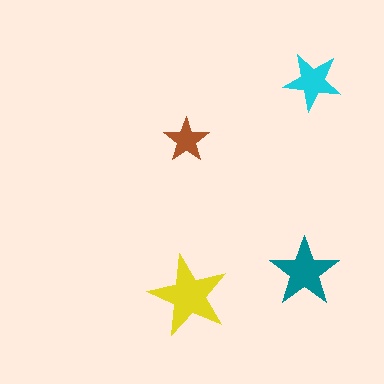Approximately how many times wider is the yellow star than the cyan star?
About 1.5 times wider.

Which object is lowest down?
The yellow star is bottommost.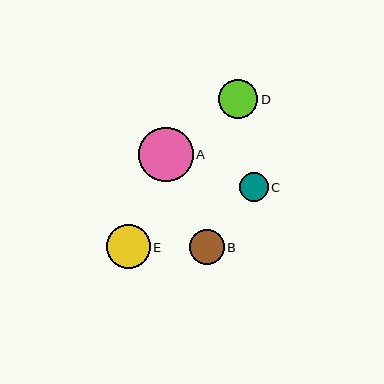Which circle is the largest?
Circle A is the largest with a size of approximately 55 pixels.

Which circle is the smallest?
Circle C is the smallest with a size of approximately 29 pixels.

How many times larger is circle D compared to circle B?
Circle D is approximately 1.1 times the size of circle B.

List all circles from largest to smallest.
From largest to smallest: A, E, D, B, C.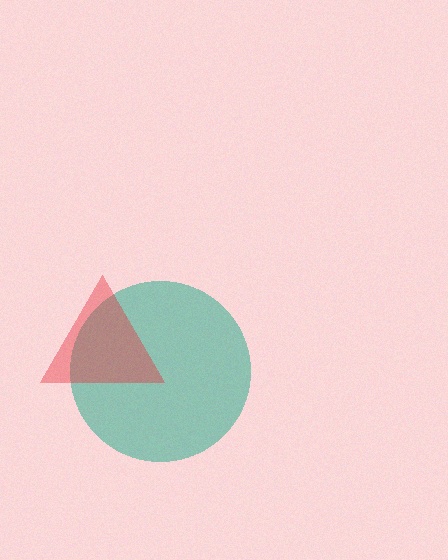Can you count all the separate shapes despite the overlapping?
Yes, there are 2 separate shapes.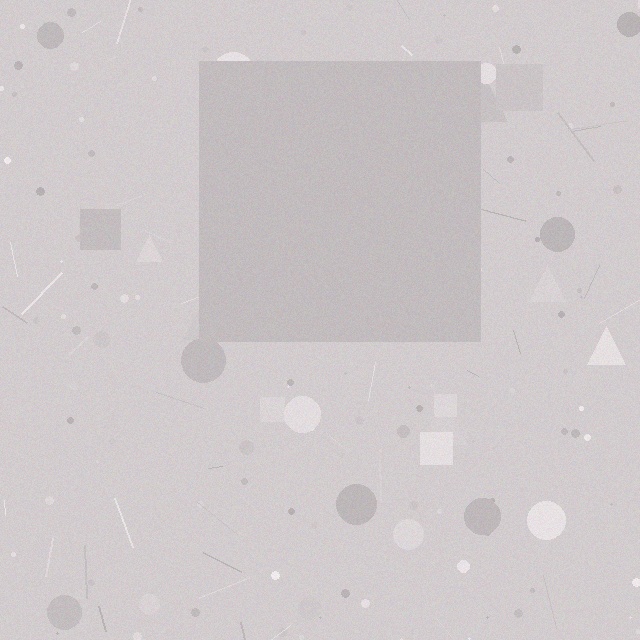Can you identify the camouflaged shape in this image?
The camouflaged shape is a square.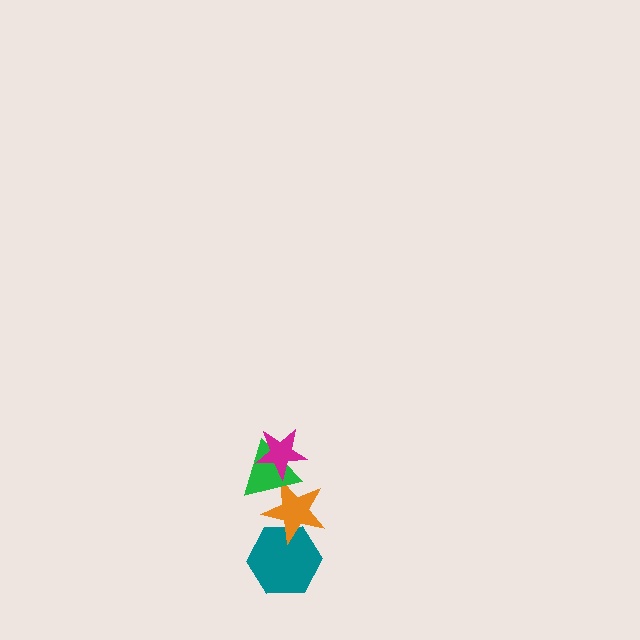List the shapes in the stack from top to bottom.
From top to bottom: the magenta star, the green triangle, the orange star, the teal hexagon.